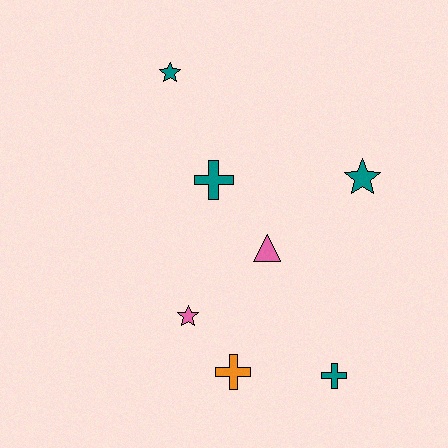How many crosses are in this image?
There are 3 crosses.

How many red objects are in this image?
There are no red objects.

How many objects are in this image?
There are 7 objects.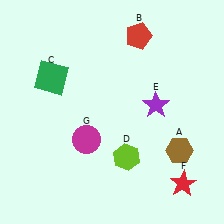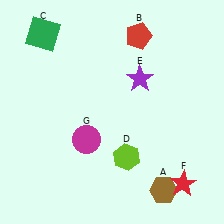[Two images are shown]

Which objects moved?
The objects that moved are: the brown hexagon (A), the green square (C), the purple star (E).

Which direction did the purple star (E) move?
The purple star (E) moved up.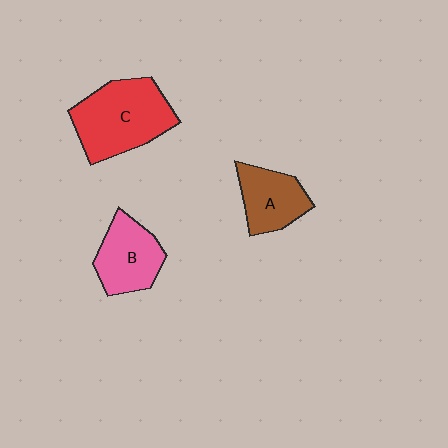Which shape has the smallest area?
Shape A (brown).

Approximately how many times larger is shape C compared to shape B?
Approximately 1.5 times.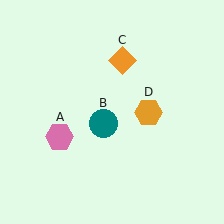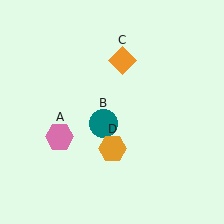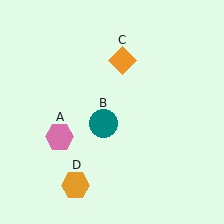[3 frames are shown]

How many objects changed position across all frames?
1 object changed position: orange hexagon (object D).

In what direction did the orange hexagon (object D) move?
The orange hexagon (object D) moved down and to the left.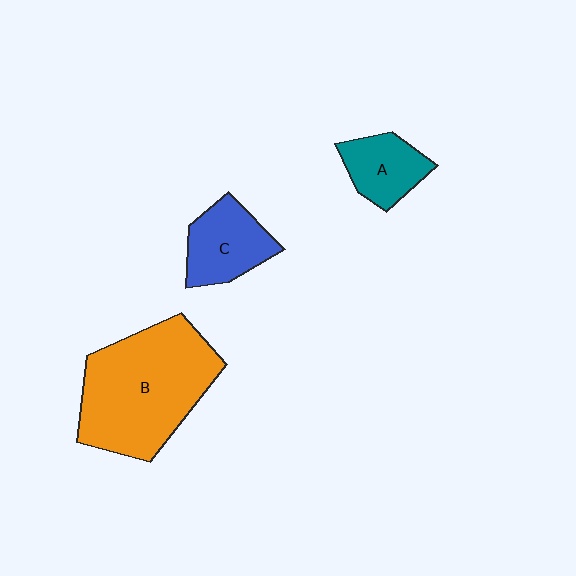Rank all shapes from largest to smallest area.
From largest to smallest: B (orange), C (blue), A (teal).